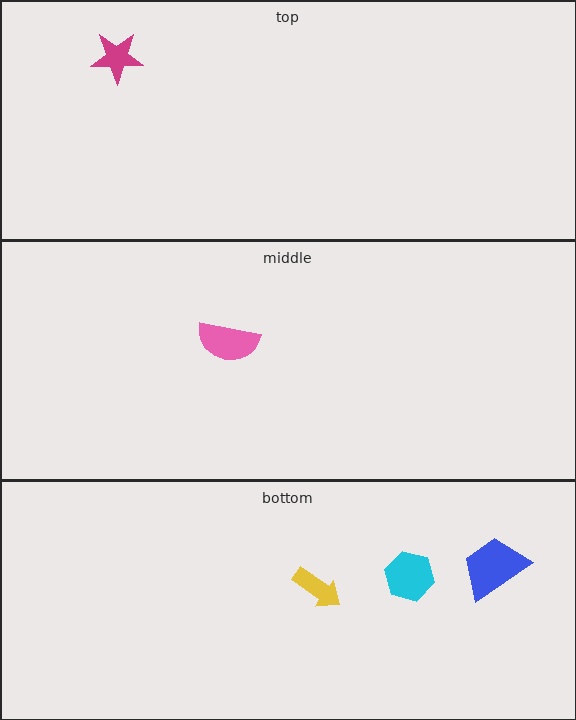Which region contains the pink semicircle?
The middle region.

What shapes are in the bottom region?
The blue trapezoid, the yellow arrow, the cyan hexagon.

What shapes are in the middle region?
The pink semicircle.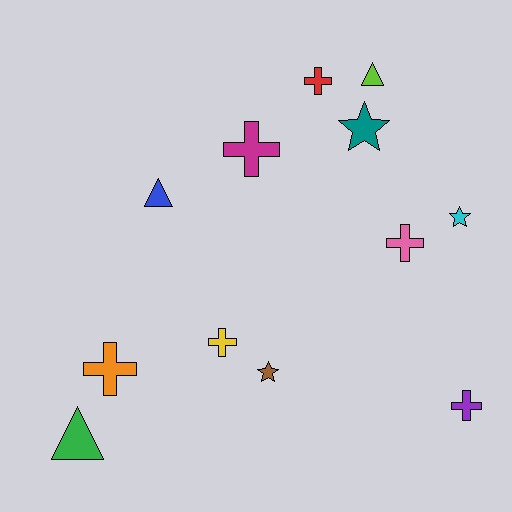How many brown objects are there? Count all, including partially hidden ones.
There is 1 brown object.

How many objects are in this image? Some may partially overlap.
There are 12 objects.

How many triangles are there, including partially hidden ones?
There are 3 triangles.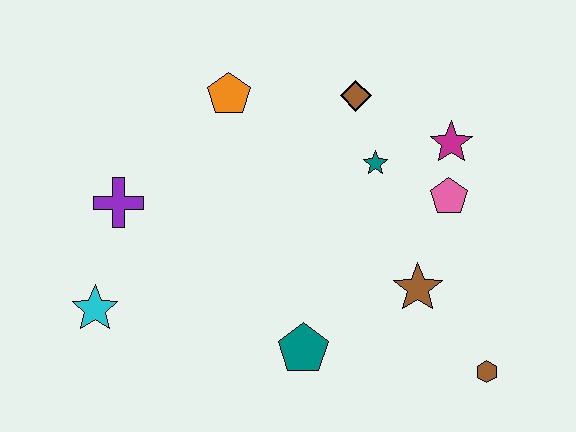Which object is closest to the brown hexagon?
The brown star is closest to the brown hexagon.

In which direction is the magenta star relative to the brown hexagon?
The magenta star is above the brown hexagon.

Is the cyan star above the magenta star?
No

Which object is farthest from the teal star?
The cyan star is farthest from the teal star.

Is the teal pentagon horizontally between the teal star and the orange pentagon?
Yes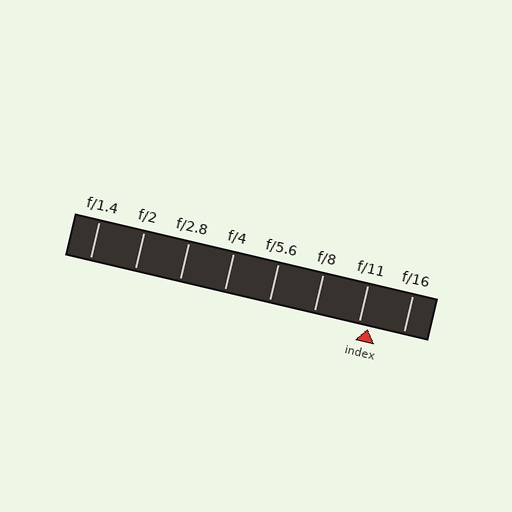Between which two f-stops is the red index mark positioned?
The index mark is between f/11 and f/16.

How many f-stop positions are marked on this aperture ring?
There are 8 f-stop positions marked.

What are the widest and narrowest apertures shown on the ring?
The widest aperture shown is f/1.4 and the narrowest is f/16.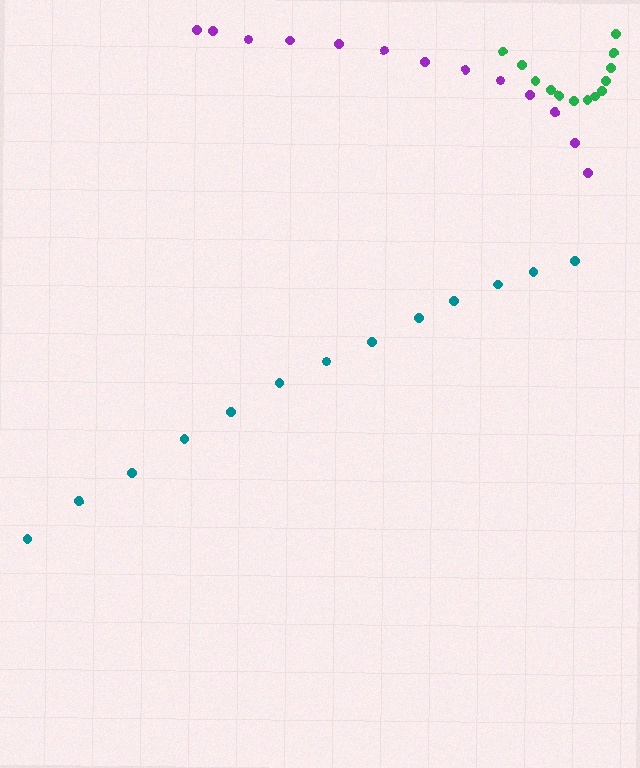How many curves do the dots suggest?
There are 3 distinct paths.